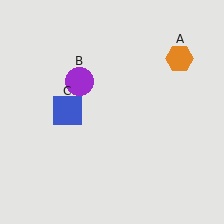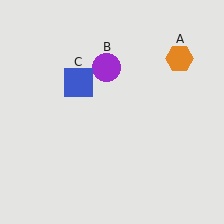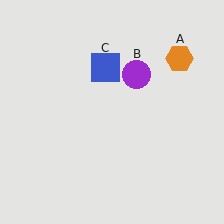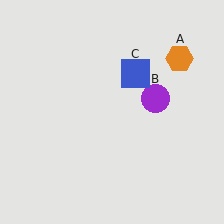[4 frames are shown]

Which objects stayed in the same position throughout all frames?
Orange hexagon (object A) remained stationary.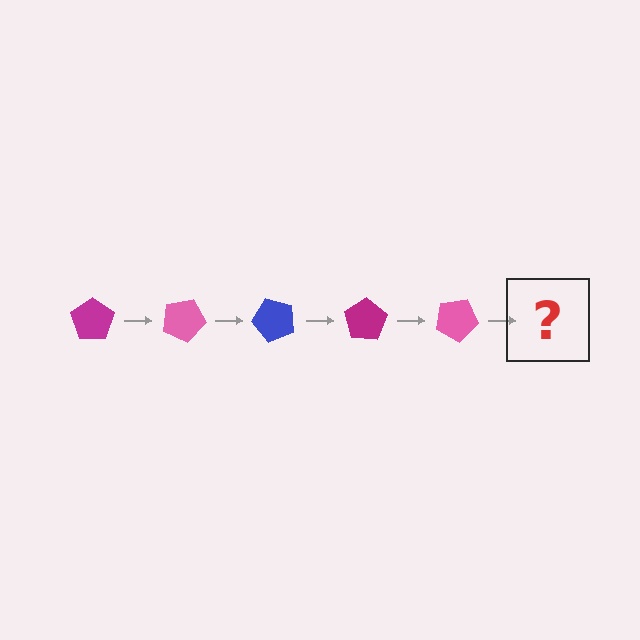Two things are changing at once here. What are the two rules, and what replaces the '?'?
The two rules are that it rotates 25 degrees each step and the color cycles through magenta, pink, and blue. The '?' should be a blue pentagon, rotated 125 degrees from the start.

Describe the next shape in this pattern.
It should be a blue pentagon, rotated 125 degrees from the start.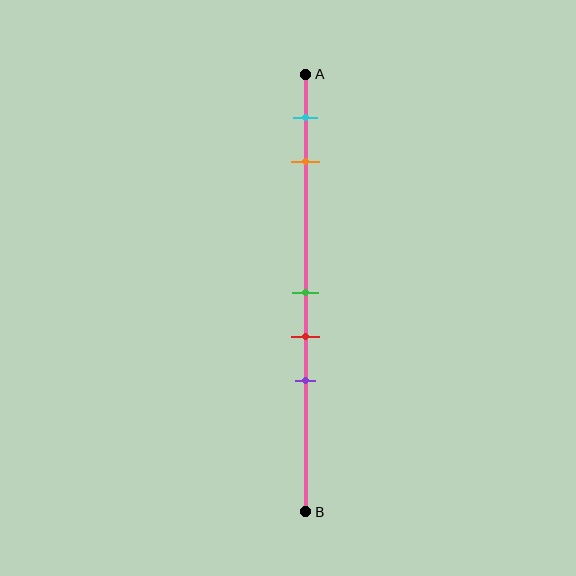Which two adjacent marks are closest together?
The green and red marks are the closest adjacent pair.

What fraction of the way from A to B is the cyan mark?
The cyan mark is approximately 10% (0.1) of the way from A to B.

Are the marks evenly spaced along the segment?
No, the marks are not evenly spaced.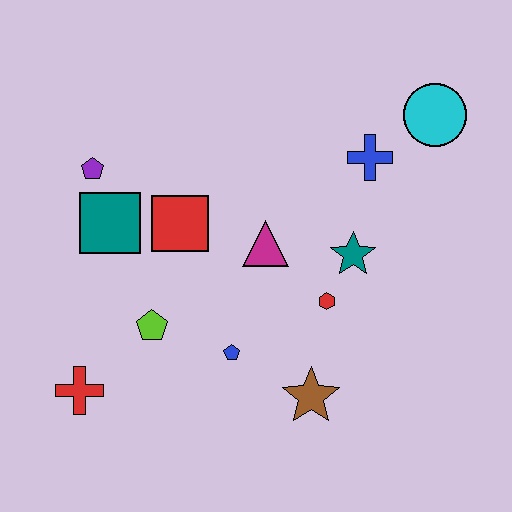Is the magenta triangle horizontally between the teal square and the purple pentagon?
No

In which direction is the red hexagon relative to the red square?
The red hexagon is to the right of the red square.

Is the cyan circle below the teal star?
No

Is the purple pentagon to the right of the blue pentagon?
No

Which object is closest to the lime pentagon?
The blue pentagon is closest to the lime pentagon.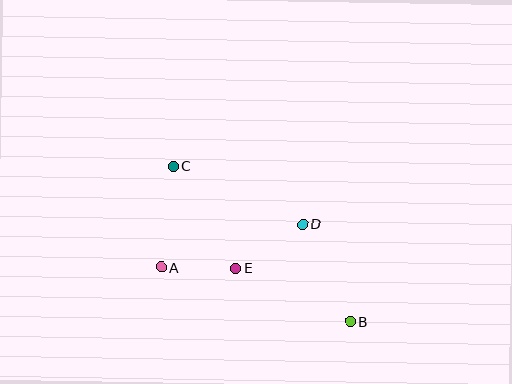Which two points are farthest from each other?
Points B and C are farthest from each other.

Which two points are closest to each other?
Points A and E are closest to each other.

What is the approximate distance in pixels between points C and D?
The distance between C and D is approximately 142 pixels.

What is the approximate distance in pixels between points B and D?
The distance between B and D is approximately 109 pixels.